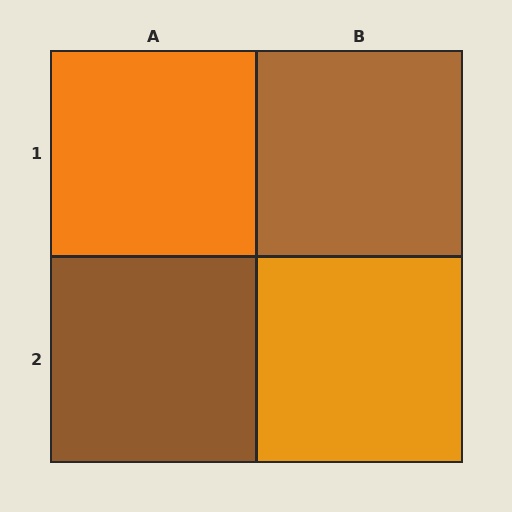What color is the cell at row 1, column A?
Orange.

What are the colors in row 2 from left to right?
Brown, orange.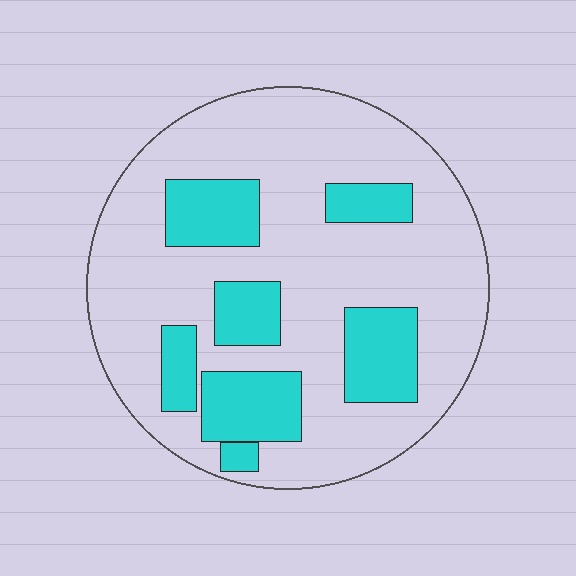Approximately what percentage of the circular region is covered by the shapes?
Approximately 25%.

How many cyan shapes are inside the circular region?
7.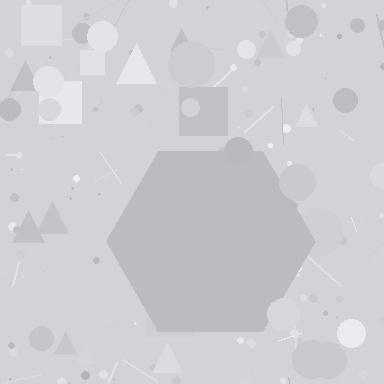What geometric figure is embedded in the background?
A hexagon is embedded in the background.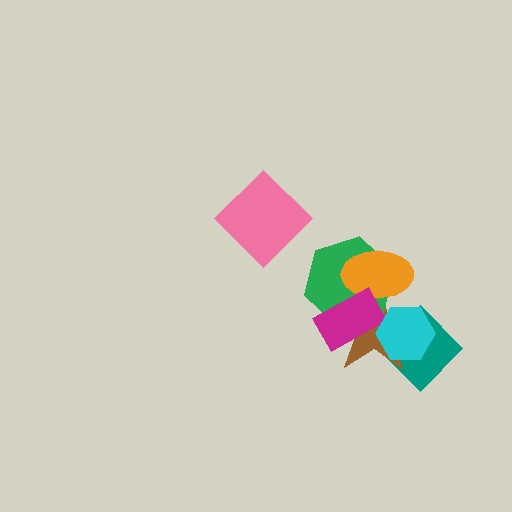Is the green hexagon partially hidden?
Yes, it is partially covered by another shape.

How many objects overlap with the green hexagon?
3 objects overlap with the green hexagon.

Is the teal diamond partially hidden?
Yes, it is partially covered by another shape.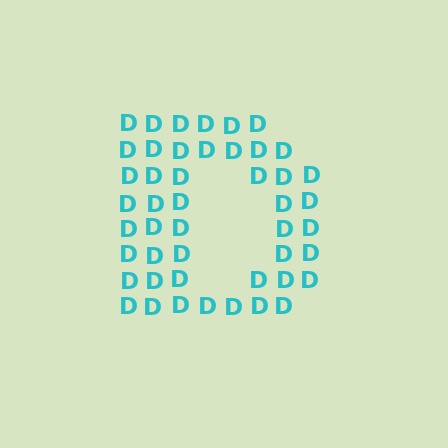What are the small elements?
The small elements are letter D's.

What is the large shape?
The large shape is the letter D.